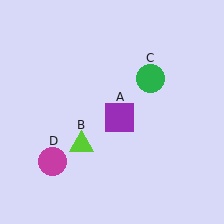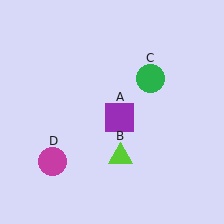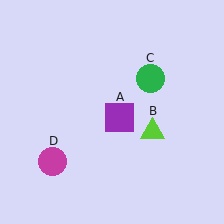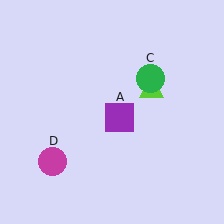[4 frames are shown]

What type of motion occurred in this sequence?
The lime triangle (object B) rotated counterclockwise around the center of the scene.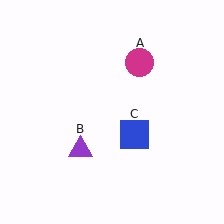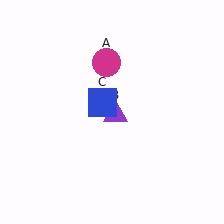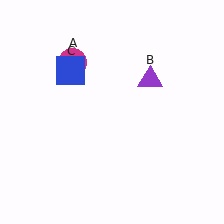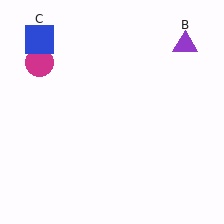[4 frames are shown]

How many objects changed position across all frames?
3 objects changed position: magenta circle (object A), purple triangle (object B), blue square (object C).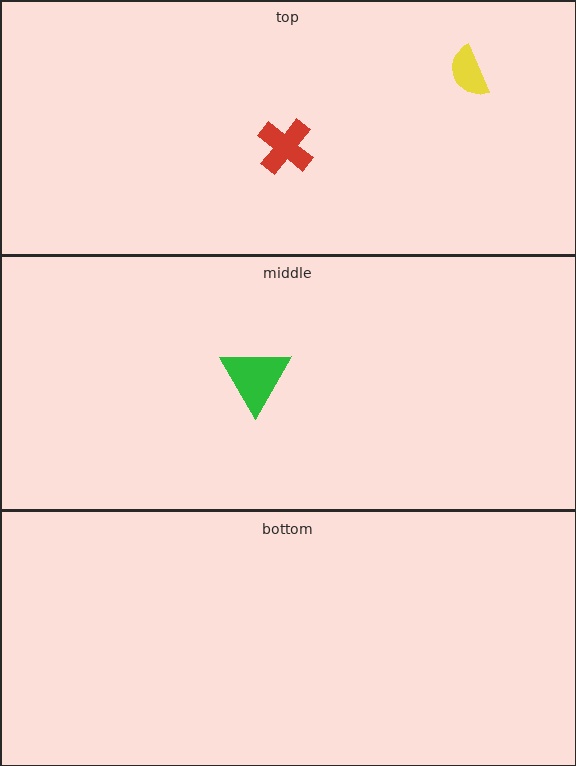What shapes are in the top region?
The yellow semicircle, the red cross.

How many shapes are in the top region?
2.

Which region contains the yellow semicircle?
The top region.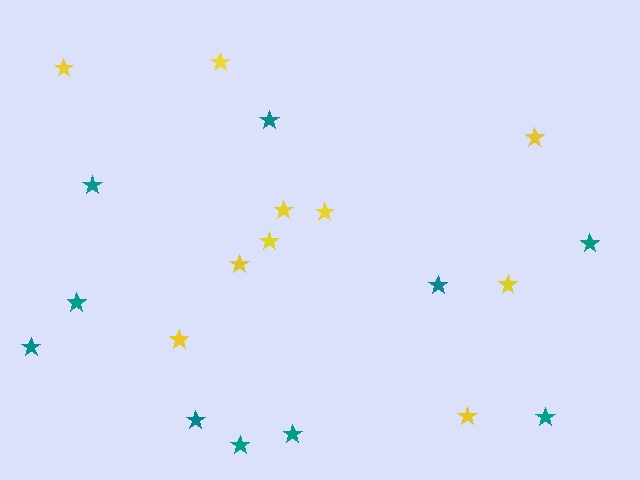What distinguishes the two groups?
There are 2 groups: one group of teal stars (10) and one group of yellow stars (10).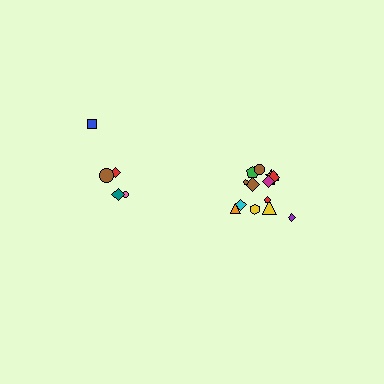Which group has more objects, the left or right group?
The right group.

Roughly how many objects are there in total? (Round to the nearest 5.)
Roughly 20 objects in total.